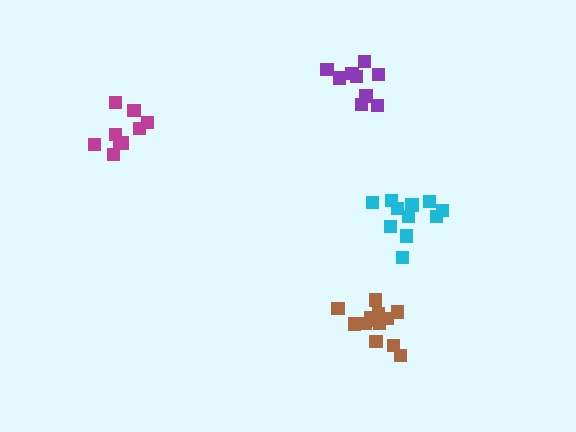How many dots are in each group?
Group 1: 9 dots, Group 2: 14 dots, Group 3: 9 dots, Group 4: 11 dots (43 total).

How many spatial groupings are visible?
There are 4 spatial groupings.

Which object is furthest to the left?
The magenta cluster is leftmost.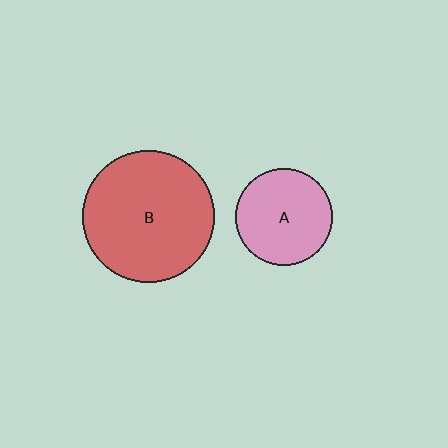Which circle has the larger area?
Circle B (red).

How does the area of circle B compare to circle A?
Approximately 1.8 times.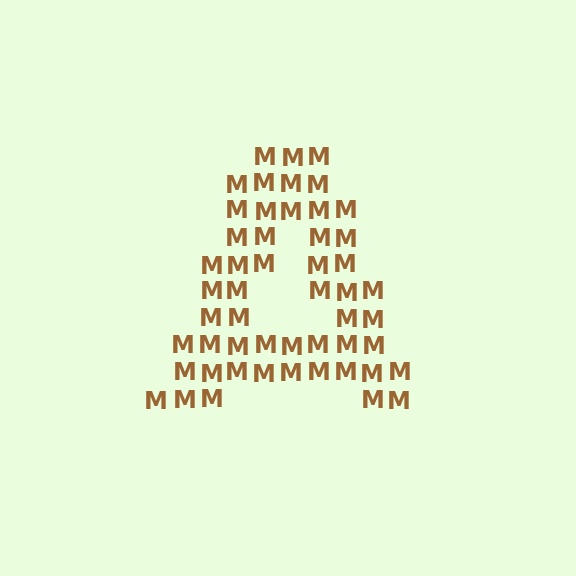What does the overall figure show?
The overall figure shows the letter A.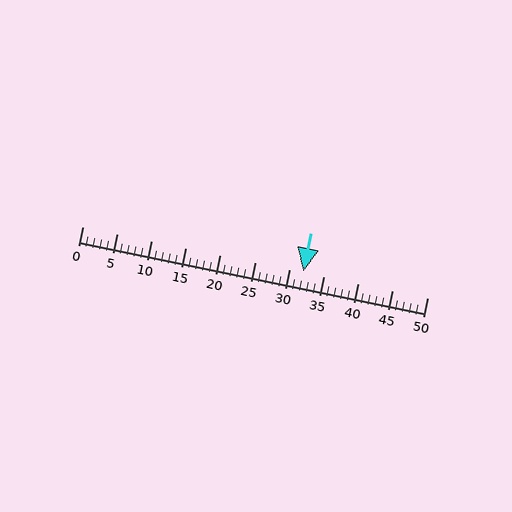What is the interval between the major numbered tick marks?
The major tick marks are spaced 5 units apart.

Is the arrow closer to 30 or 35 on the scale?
The arrow is closer to 30.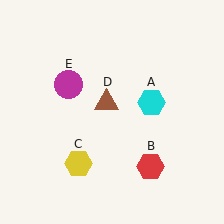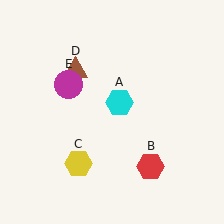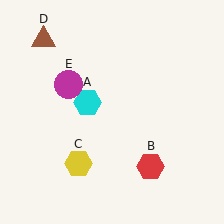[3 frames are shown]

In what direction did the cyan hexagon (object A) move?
The cyan hexagon (object A) moved left.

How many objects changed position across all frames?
2 objects changed position: cyan hexagon (object A), brown triangle (object D).